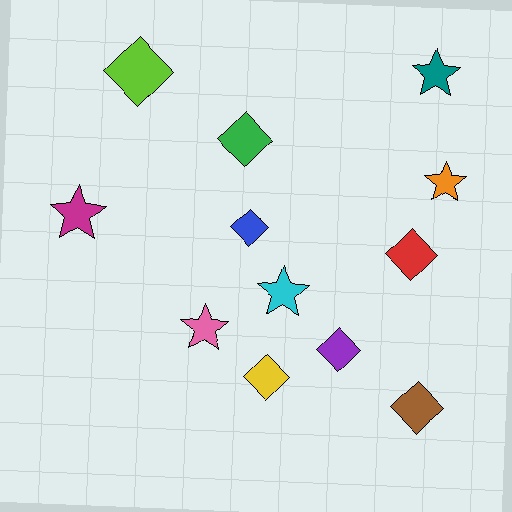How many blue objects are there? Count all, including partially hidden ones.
There is 1 blue object.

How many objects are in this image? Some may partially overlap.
There are 12 objects.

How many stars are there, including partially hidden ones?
There are 5 stars.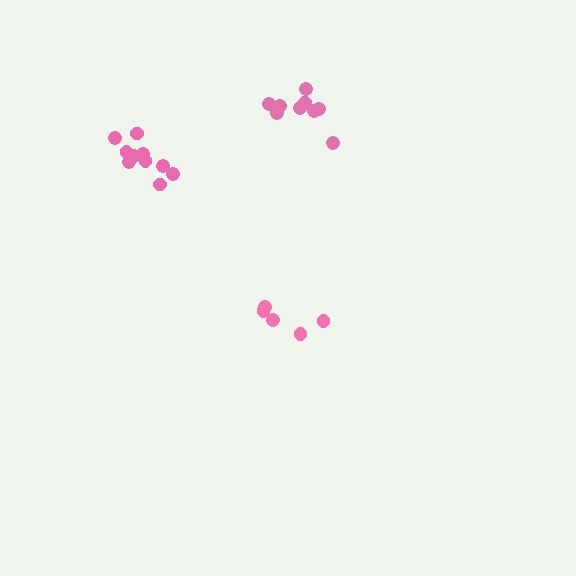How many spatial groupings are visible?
There are 3 spatial groupings.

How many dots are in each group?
Group 1: 9 dots, Group 2: 5 dots, Group 3: 10 dots (24 total).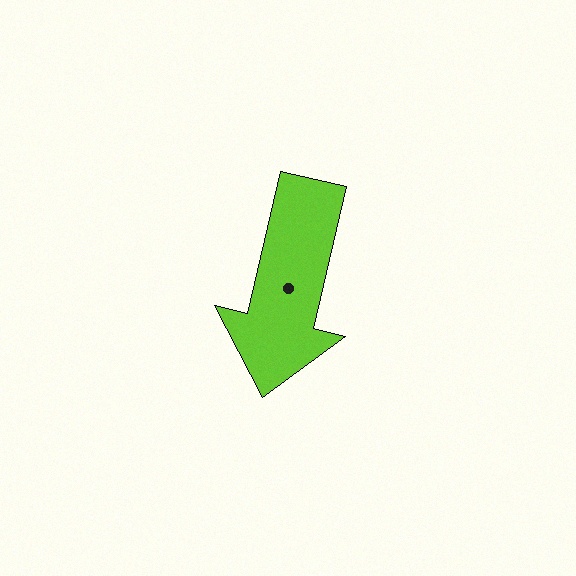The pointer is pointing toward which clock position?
Roughly 6 o'clock.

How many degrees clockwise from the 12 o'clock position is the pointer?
Approximately 193 degrees.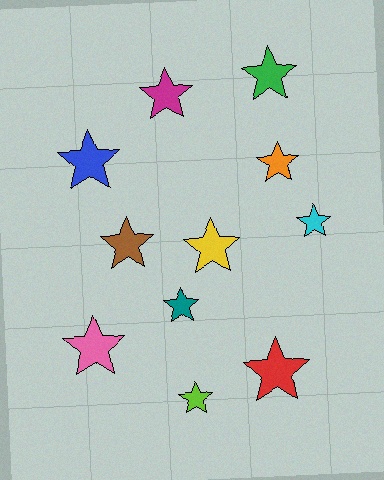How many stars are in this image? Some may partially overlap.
There are 11 stars.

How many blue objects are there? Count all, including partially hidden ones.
There is 1 blue object.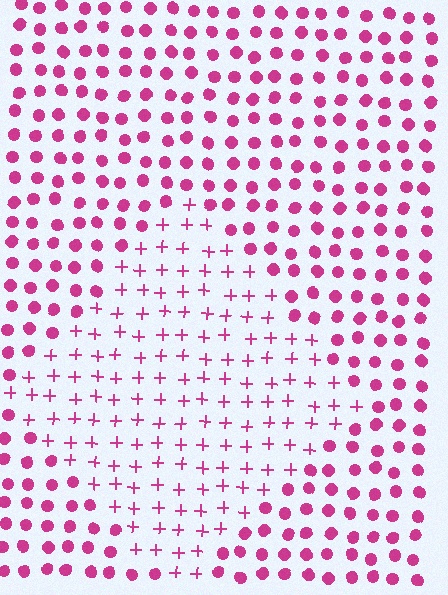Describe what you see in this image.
The image is filled with small magenta elements arranged in a uniform grid. A diamond-shaped region contains plus signs, while the surrounding area contains circles. The boundary is defined purely by the change in element shape.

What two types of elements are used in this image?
The image uses plus signs inside the diamond region and circles outside it.